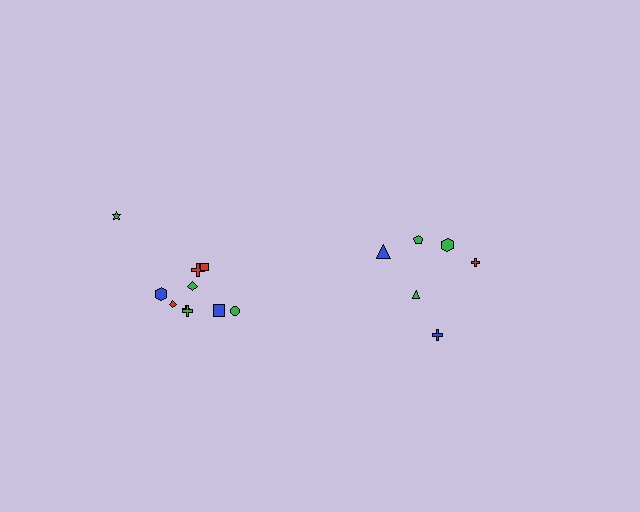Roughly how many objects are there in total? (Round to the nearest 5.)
Roughly 15 objects in total.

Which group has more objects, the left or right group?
The left group.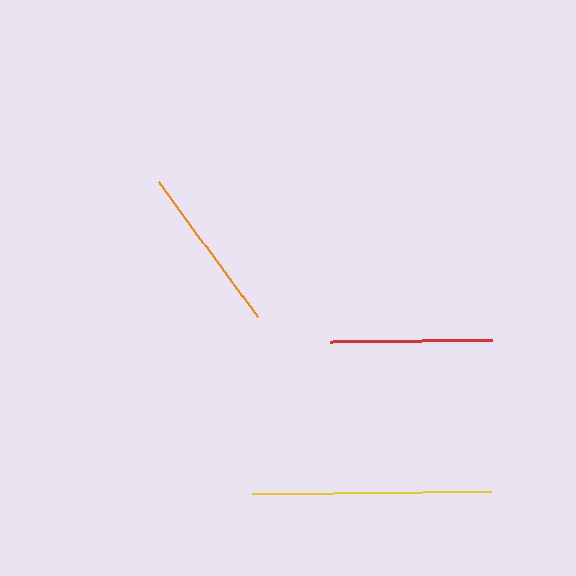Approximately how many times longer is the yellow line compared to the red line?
The yellow line is approximately 1.5 times the length of the red line.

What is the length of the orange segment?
The orange segment is approximately 168 pixels long.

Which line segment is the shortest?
The red line is the shortest at approximately 163 pixels.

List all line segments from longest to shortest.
From longest to shortest: yellow, orange, red.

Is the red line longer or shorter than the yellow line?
The yellow line is longer than the red line.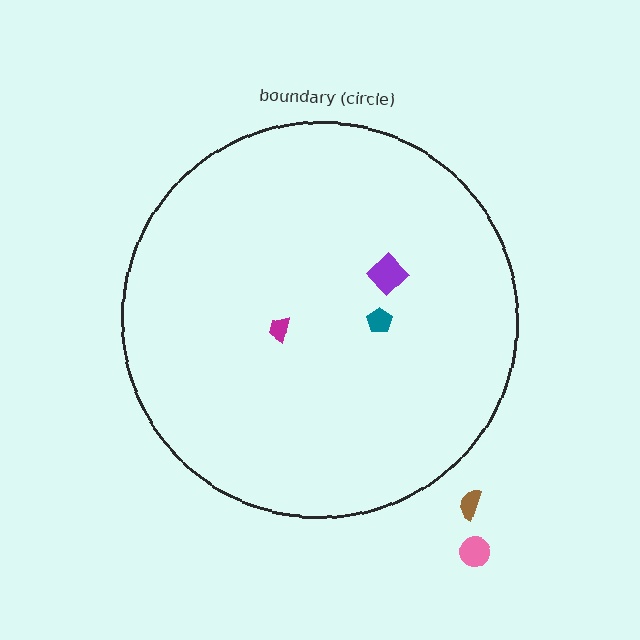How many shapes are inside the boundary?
3 inside, 2 outside.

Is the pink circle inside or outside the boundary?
Outside.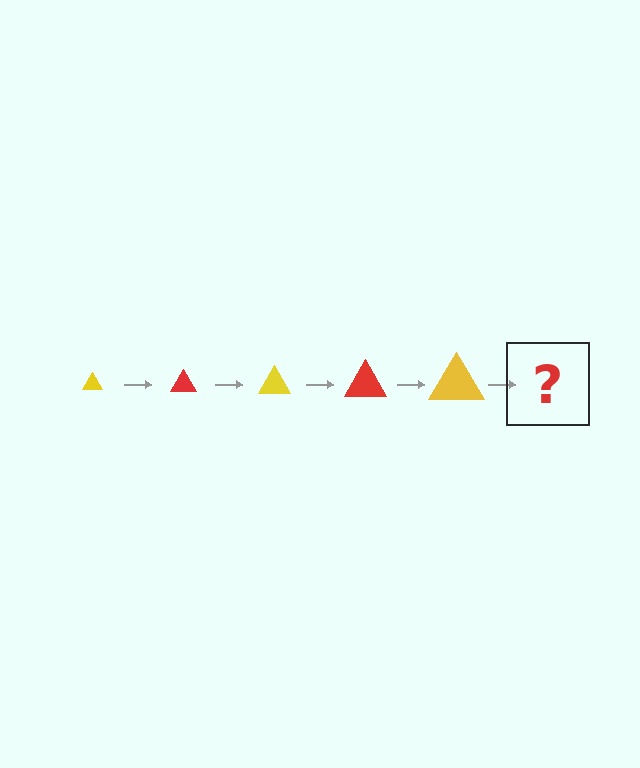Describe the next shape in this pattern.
It should be a red triangle, larger than the previous one.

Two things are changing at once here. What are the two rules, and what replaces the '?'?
The two rules are that the triangle grows larger each step and the color cycles through yellow and red. The '?' should be a red triangle, larger than the previous one.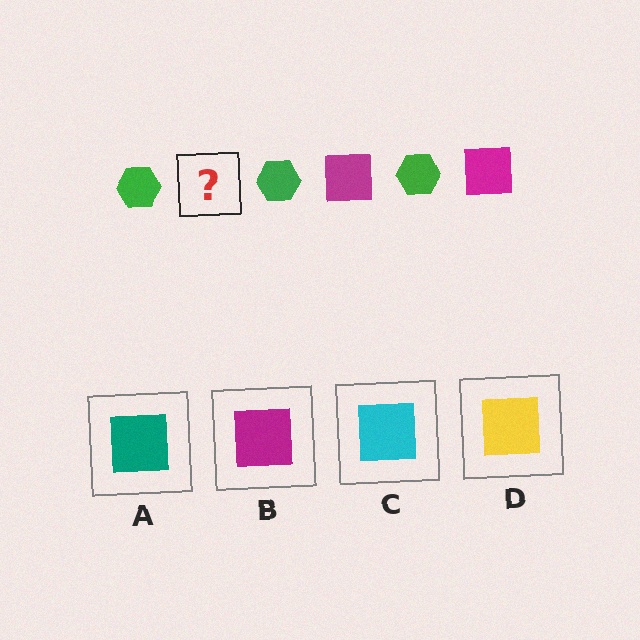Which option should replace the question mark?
Option B.